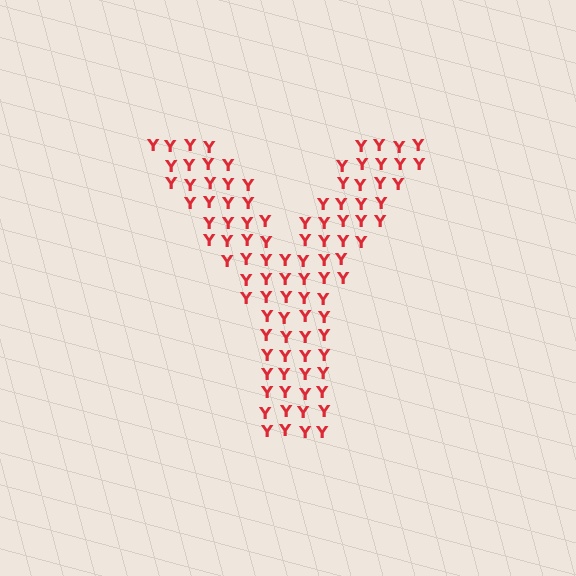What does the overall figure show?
The overall figure shows the letter Y.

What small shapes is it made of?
It is made of small letter Y's.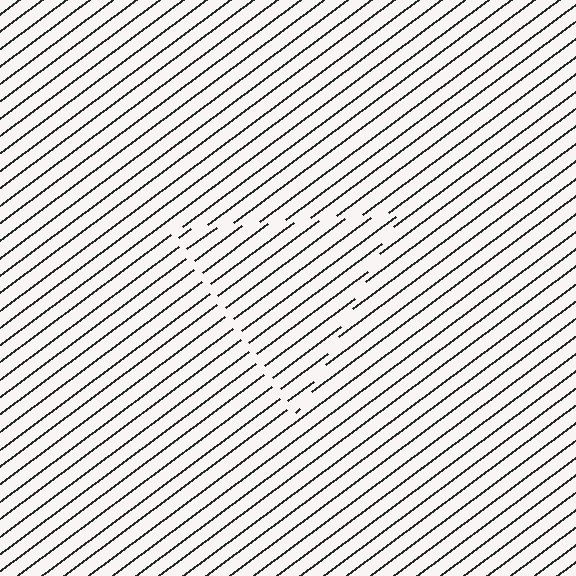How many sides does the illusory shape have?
3 sides — the line-ends trace a triangle.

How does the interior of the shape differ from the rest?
The interior of the shape contains the same grating, shifted by half a period — the contour is defined by the phase discontinuity where line-ends from the inner and outer gratings abut.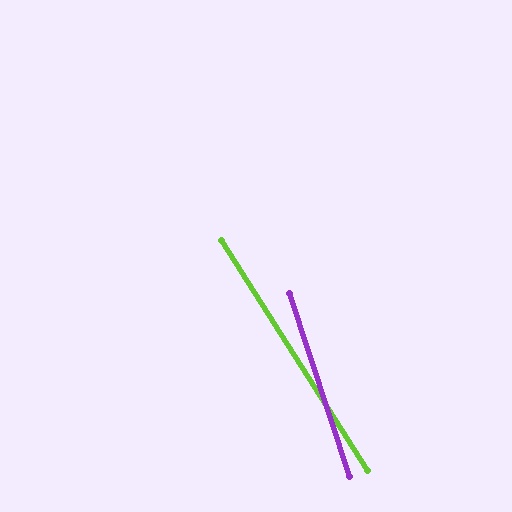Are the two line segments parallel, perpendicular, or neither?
Neither parallel nor perpendicular — they differ by about 14°.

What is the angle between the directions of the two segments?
Approximately 14 degrees.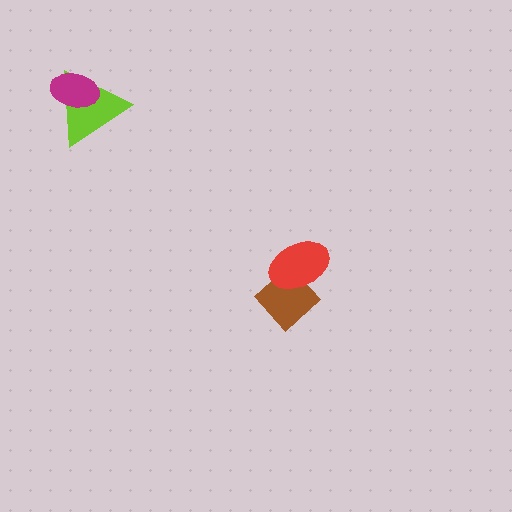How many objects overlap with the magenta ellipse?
1 object overlaps with the magenta ellipse.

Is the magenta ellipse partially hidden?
No, no other shape covers it.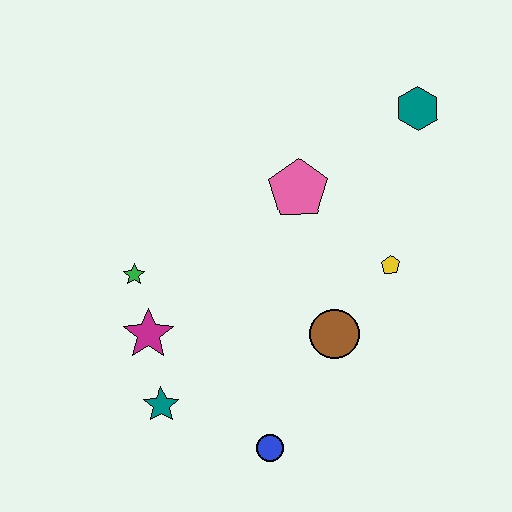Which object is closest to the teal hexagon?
The pink pentagon is closest to the teal hexagon.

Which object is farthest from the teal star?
The teal hexagon is farthest from the teal star.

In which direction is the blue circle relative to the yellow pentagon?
The blue circle is below the yellow pentagon.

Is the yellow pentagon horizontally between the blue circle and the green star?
No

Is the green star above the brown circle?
Yes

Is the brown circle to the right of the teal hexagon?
No